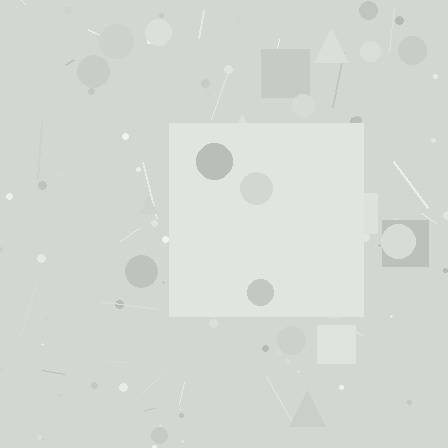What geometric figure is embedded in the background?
A square is embedded in the background.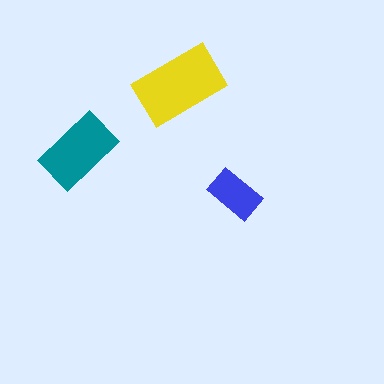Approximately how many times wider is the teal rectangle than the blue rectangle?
About 1.5 times wider.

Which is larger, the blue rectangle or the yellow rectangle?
The yellow one.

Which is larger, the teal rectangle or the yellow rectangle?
The yellow one.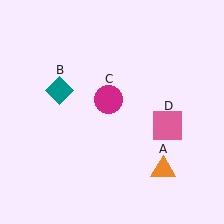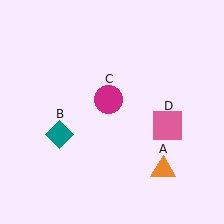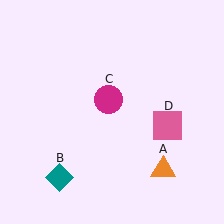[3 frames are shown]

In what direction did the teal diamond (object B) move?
The teal diamond (object B) moved down.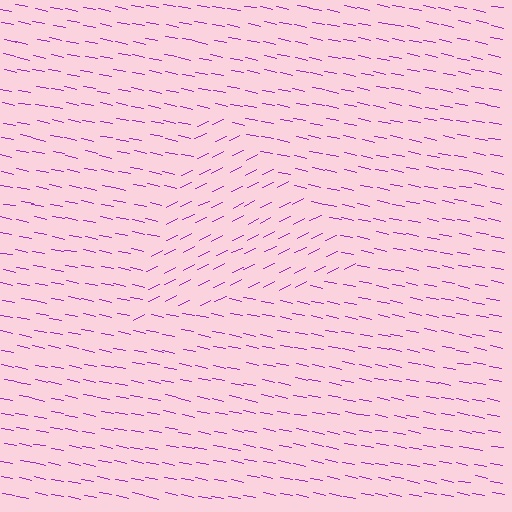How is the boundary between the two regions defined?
The boundary is defined purely by a change in line orientation (approximately 37 degrees difference). All lines are the same color and thickness.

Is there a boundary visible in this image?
Yes, there is a texture boundary formed by a change in line orientation.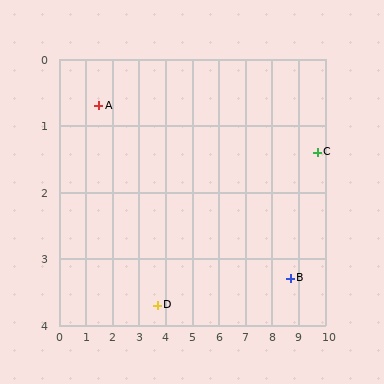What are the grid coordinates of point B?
Point B is at approximately (8.7, 3.3).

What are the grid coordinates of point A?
Point A is at approximately (1.5, 0.7).